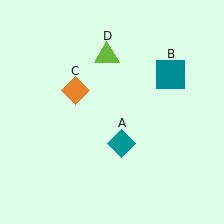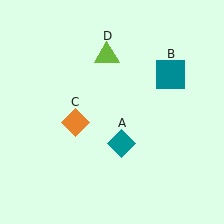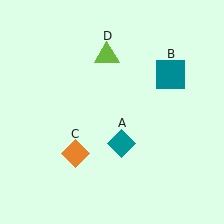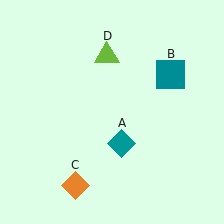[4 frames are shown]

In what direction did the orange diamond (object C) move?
The orange diamond (object C) moved down.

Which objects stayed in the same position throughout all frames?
Teal diamond (object A) and teal square (object B) and lime triangle (object D) remained stationary.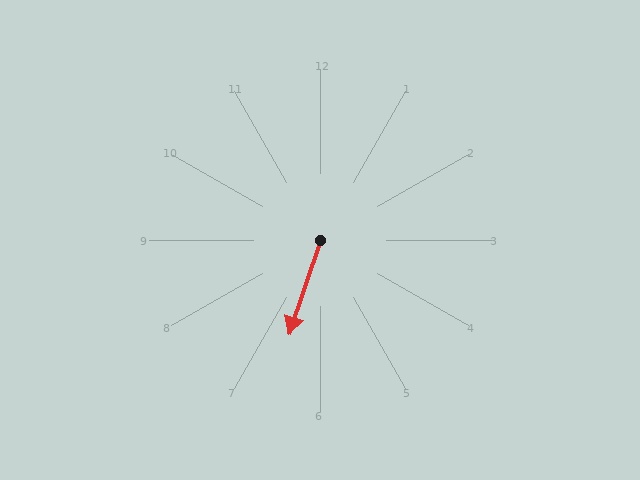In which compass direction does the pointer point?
South.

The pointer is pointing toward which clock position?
Roughly 7 o'clock.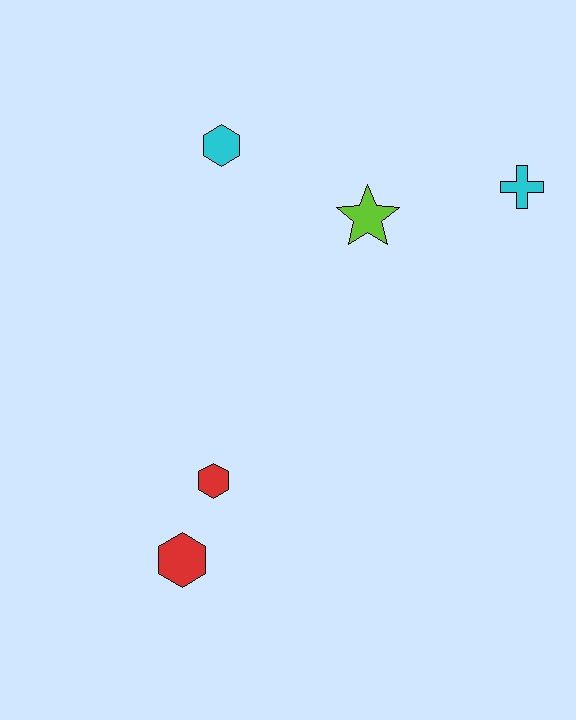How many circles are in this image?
There are no circles.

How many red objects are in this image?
There are 2 red objects.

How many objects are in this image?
There are 5 objects.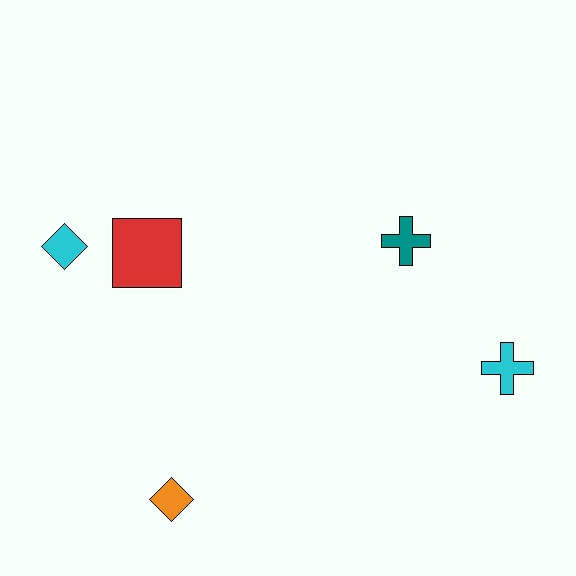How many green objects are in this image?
There are no green objects.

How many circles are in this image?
There are no circles.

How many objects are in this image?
There are 5 objects.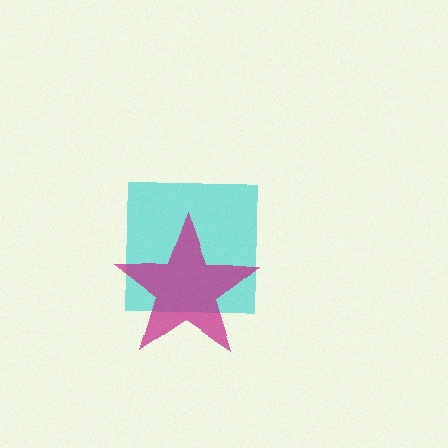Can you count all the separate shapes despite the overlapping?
Yes, there are 2 separate shapes.